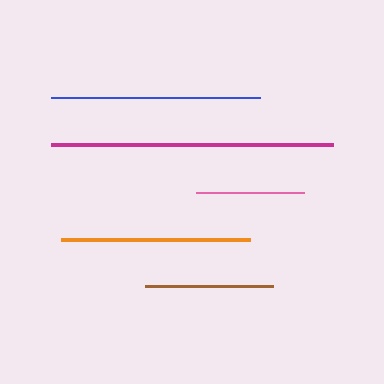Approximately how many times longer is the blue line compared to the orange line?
The blue line is approximately 1.1 times the length of the orange line.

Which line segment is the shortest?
The pink line is the shortest at approximately 108 pixels.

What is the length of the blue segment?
The blue segment is approximately 209 pixels long.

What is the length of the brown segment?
The brown segment is approximately 128 pixels long.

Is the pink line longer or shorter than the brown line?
The brown line is longer than the pink line.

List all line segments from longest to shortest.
From longest to shortest: magenta, blue, orange, brown, pink.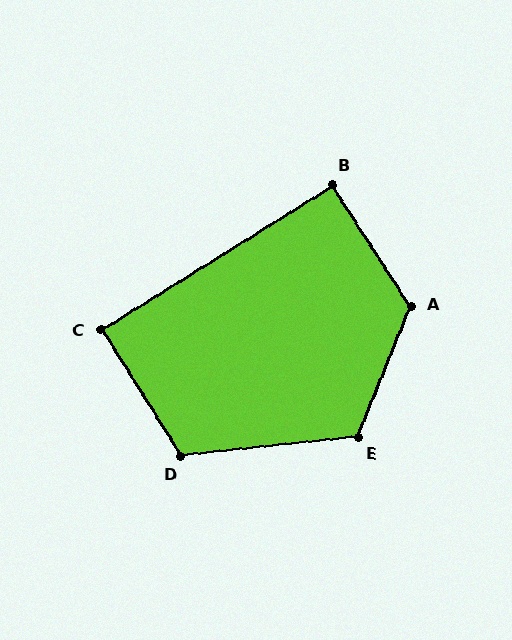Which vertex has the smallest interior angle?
C, at approximately 90 degrees.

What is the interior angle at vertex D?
Approximately 116 degrees (obtuse).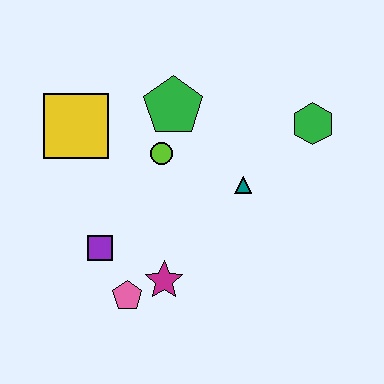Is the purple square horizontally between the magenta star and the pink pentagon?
No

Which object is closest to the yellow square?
The lime circle is closest to the yellow square.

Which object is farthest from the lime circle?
The green hexagon is farthest from the lime circle.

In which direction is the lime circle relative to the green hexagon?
The lime circle is to the left of the green hexagon.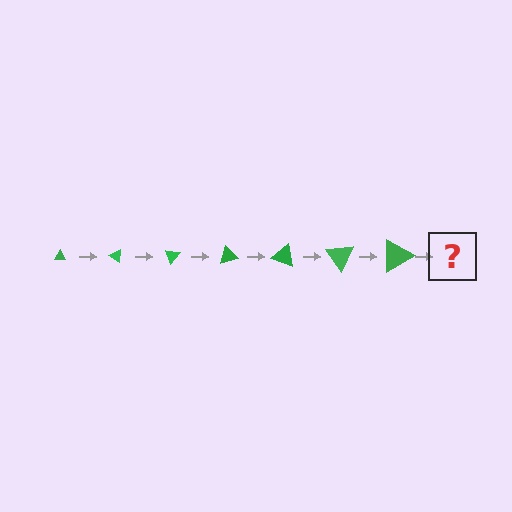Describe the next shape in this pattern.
It should be a triangle, larger than the previous one and rotated 245 degrees from the start.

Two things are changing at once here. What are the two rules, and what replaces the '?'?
The two rules are that the triangle grows larger each step and it rotates 35 degrees each step. The '?' should be a triangle, larger than the previous one and rotated 245 degrees from the start.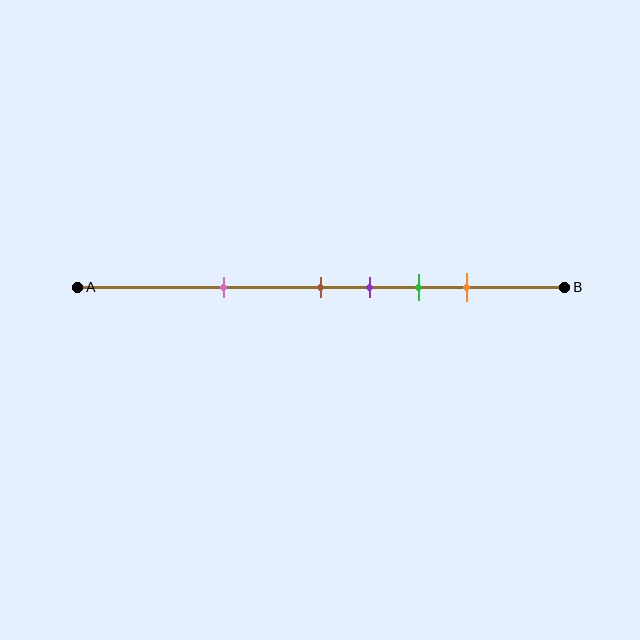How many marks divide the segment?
There are 5 marks dividing the segment.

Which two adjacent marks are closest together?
The brown and purple marks are the closest adjacent pair.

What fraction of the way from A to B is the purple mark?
The purple mark is approximately 60% (0.6) of the way from A to B.